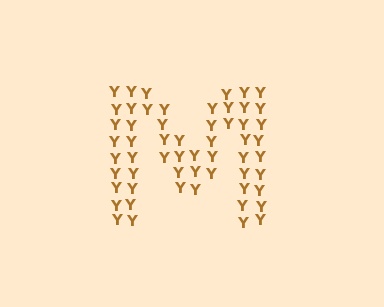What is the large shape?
The large shape is the letter M.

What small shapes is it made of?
It is made of small letter Y's.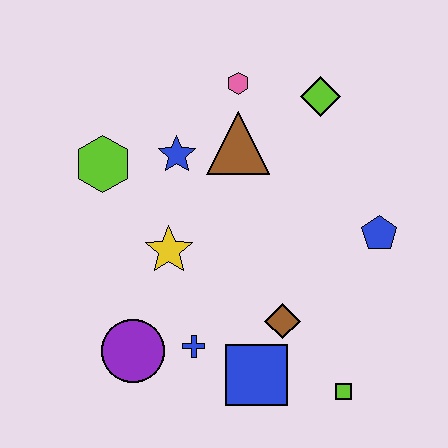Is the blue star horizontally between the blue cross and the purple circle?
Yes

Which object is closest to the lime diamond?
The pink hexagon is closest to the lime diamond.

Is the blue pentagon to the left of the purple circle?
No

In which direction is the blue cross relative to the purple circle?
The blue cross is to the right of the purple circle.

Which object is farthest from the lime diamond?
The purple circle is farthest from the lime diamond.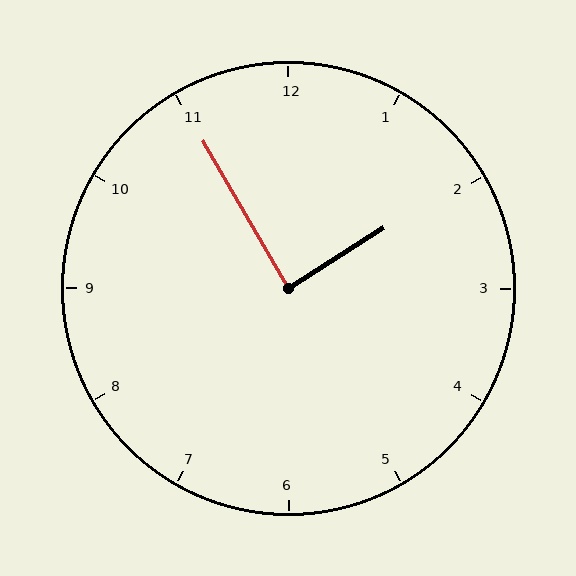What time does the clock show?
1:55.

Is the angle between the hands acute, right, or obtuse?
It is right.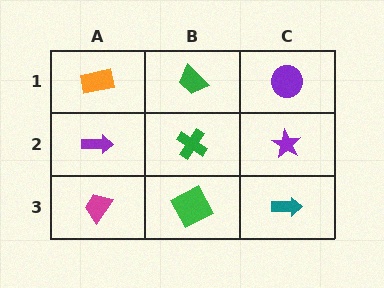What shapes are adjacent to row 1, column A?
A purple arrow (row 2, column A), a green trapezoid (row 1, column B).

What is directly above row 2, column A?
An orange rectangle.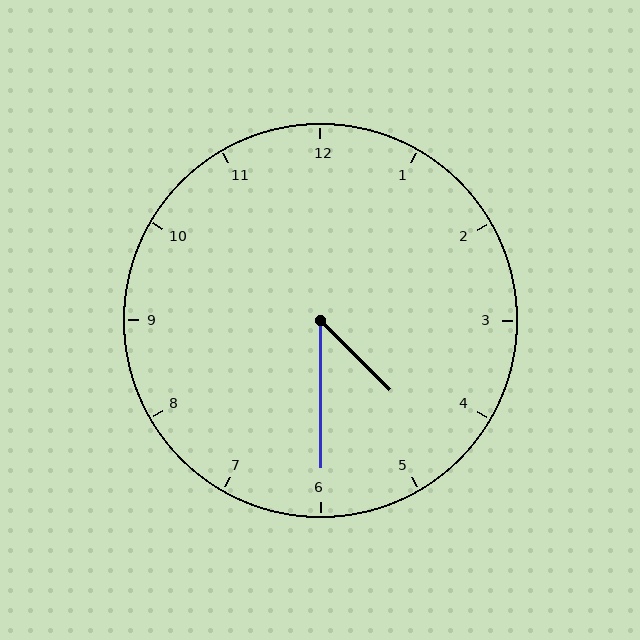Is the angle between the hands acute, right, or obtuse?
It is acute.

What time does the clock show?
4:30.